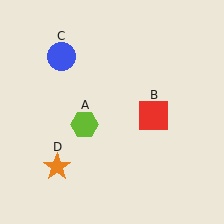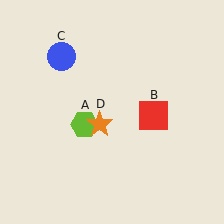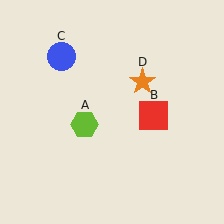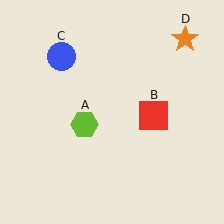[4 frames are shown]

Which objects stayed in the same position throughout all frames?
Lime hexagon (object A) and red square (object B) and blue circle (object C) remained stationary.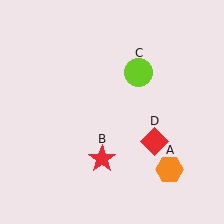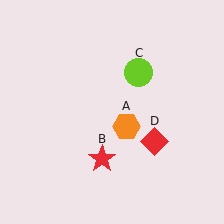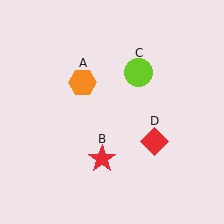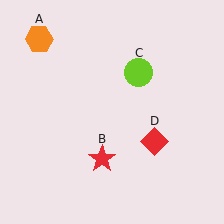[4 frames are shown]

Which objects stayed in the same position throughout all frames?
Red star (object B) and lime circle (object C) and red diamond (object D) remained stationary.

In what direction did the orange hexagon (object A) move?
The orange hexagon (object A) moved up and to the left.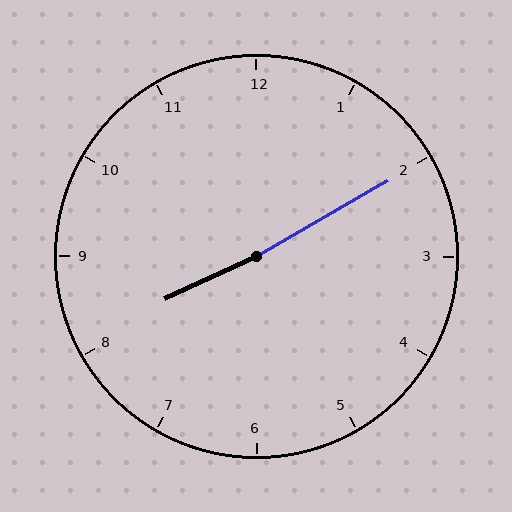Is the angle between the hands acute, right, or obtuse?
It is obtuse.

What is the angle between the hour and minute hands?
Approximately 175 degrees.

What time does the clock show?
8:10.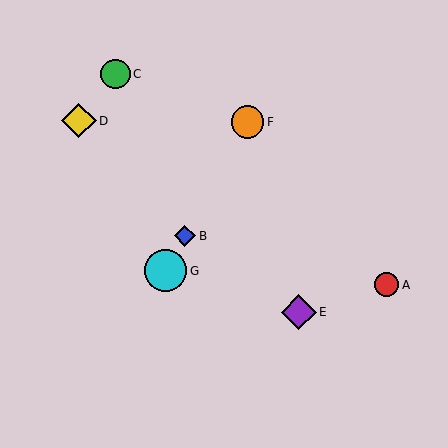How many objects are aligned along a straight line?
3 objects (B, F, G) are aligned along a straight line.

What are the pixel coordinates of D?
Object D is at (79, 121).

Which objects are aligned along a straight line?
Objects B, F, G are aligned along a straight line.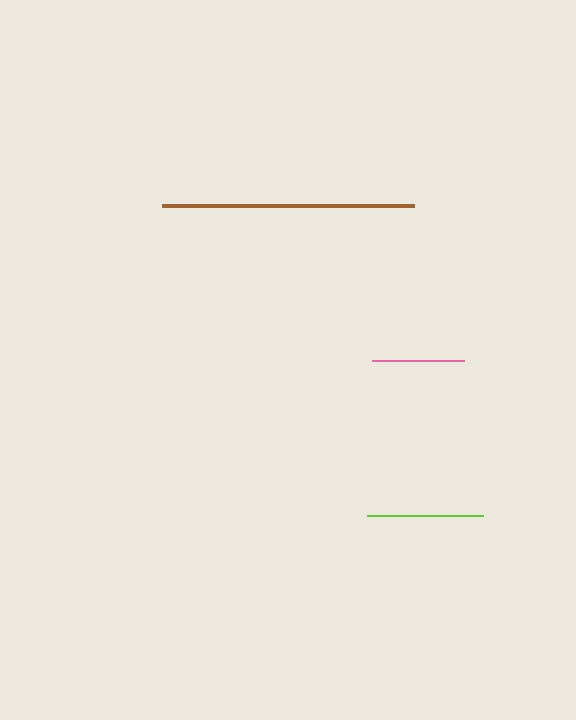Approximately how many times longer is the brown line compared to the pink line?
The brown line is approximately 2.8 times the length of the pink line.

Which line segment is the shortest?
The pink line is the shortest at approximately 91 pixels.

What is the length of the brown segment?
The brown segment is approximately 252 pixels long.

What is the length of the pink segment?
The pink segment is approximately 91 pixels long.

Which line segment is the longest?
The brown line is the longest at approximately 252 pixels.